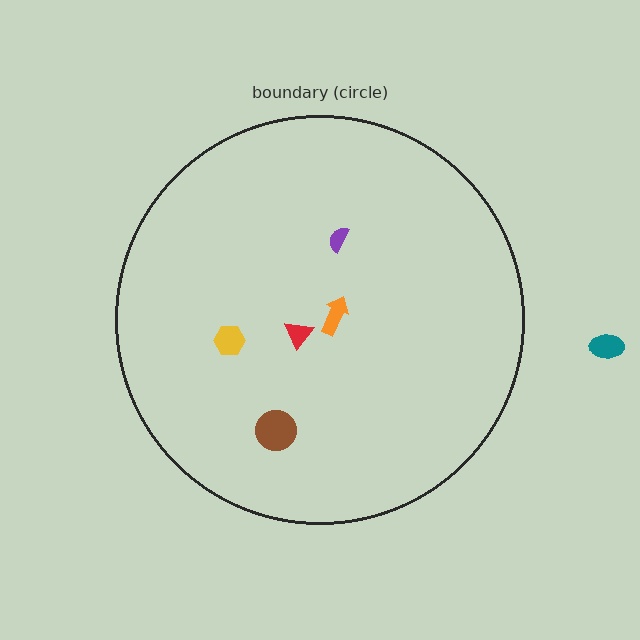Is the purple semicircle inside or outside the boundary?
Inside.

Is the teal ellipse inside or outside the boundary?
Outside.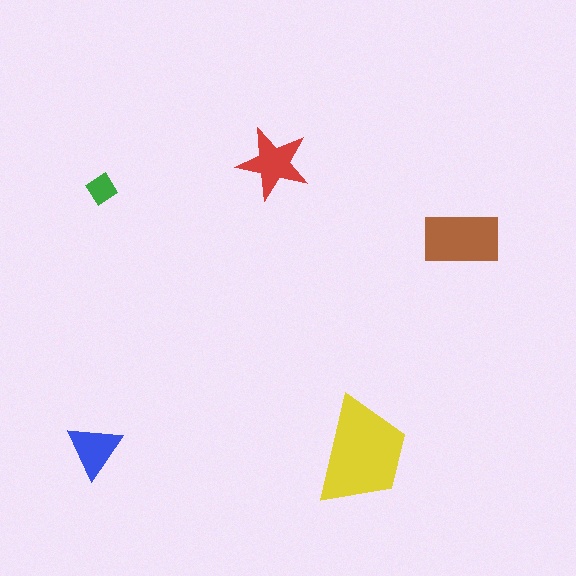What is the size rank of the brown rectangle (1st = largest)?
2nd.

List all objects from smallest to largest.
The green diamond, the blue triangle, the red star, the brown rectangle, the yellow trapezoid.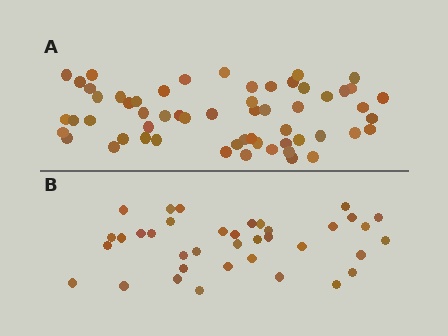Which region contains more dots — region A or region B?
Region A (the top region) has more dots.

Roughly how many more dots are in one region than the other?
Region A has approximately 20 more dots than region B.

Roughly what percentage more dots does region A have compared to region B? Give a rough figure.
About 55% more.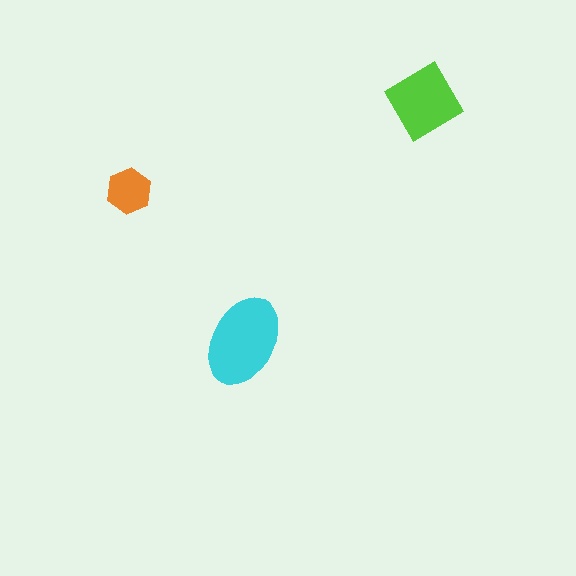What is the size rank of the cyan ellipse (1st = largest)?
1st.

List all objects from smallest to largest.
The orange hexagon, the lime diamond, the cyan ellipse.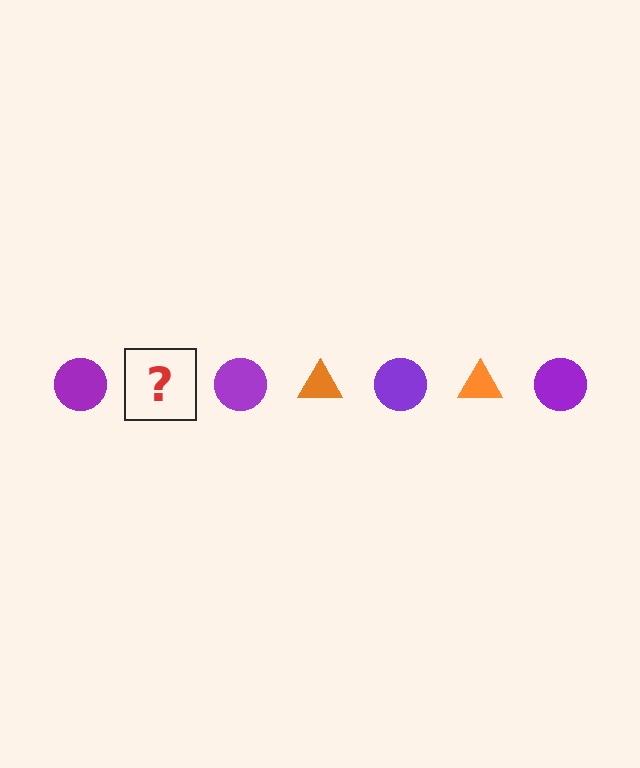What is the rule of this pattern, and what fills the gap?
The rule is that the pattern alternates between purple circle and orange triangle. The gap should be filled with an orange triangle.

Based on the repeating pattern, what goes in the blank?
The blank should be an orange triangle.